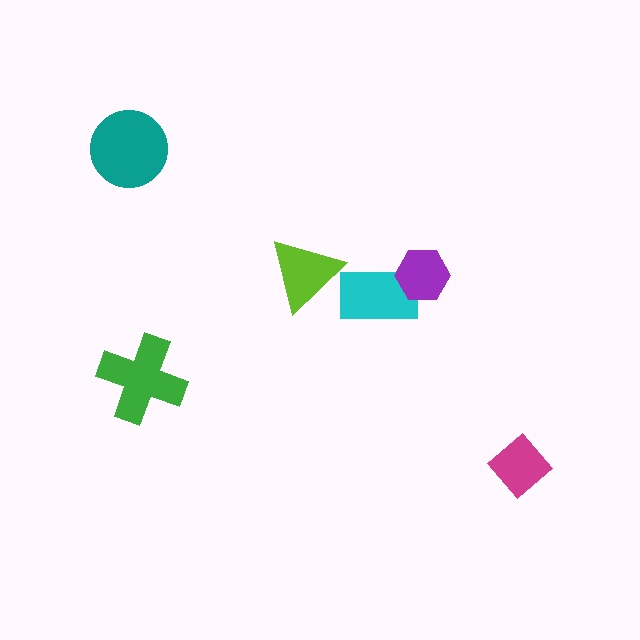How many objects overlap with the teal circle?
0 objects overlap with the teal circle.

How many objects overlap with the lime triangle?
0 objects overlap with the lime triangle.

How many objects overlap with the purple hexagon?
1 object overlaps with the purple hexagon.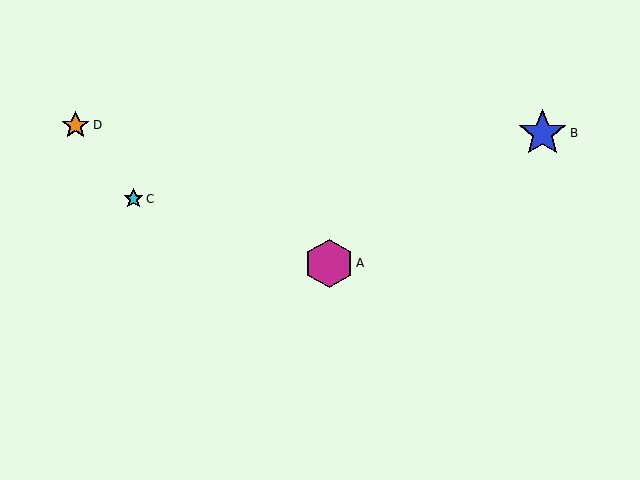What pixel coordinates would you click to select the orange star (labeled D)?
Click at (76, 125) to select the orange star D.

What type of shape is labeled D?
Shape D is an orange star.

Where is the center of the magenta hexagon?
The center of the magenta hexagon is at (329, 263).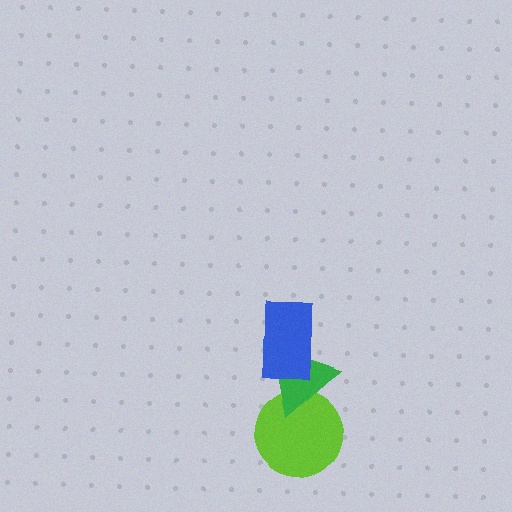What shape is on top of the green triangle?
The blue rectangle is on top of the green triangle.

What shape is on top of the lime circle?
The green triangle is on top of the lime circle.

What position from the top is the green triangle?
The green triangle is 2nd from the top.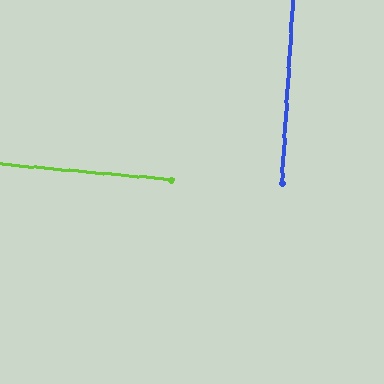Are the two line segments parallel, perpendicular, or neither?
Perpendicular — they meet at approximately 88°.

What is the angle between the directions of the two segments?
Approximately 88 degrees.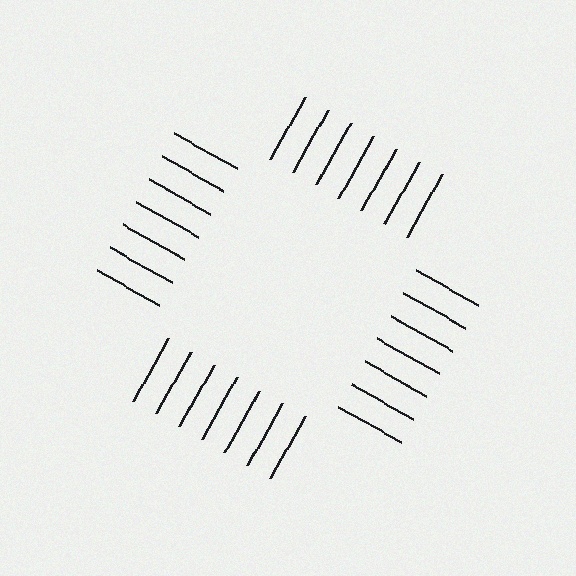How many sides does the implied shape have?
4 sides — the line-ends trace a square.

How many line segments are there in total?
28 — 7 along each of the 4 edges.